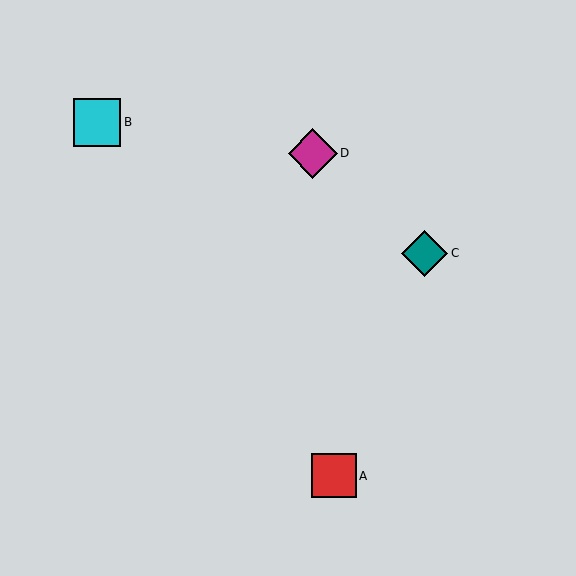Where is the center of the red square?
The center of the red square is at (334, 476).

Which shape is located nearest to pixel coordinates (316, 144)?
The magenta diamond (labeled D) at (313, 154) is nearest to that location.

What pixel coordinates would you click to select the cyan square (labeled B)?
Click at (97, 122) to select the cyan square B.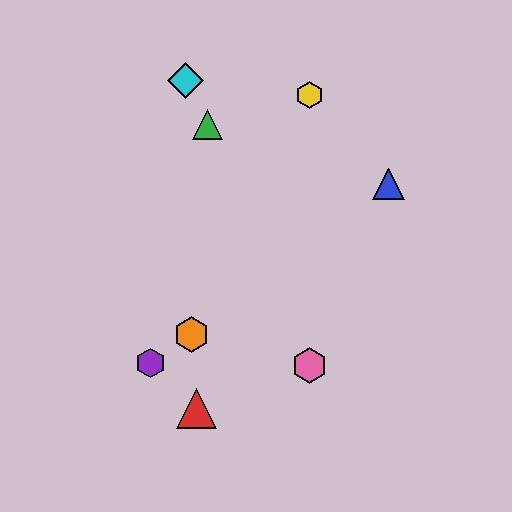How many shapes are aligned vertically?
2 shapes (the yellow hexagon, the pink hexagon) are aligned vertically.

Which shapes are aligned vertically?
The yellow hexagon, the pink hexagon are aligned vertically.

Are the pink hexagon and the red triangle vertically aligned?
No, the pink hexagon is at x≈310 and the red triangle is at x≈197.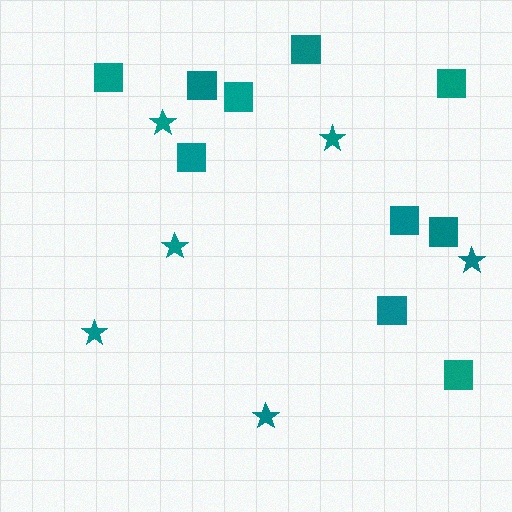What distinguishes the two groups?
There are 2 groups: one group of stars (6) and one group of squares (10).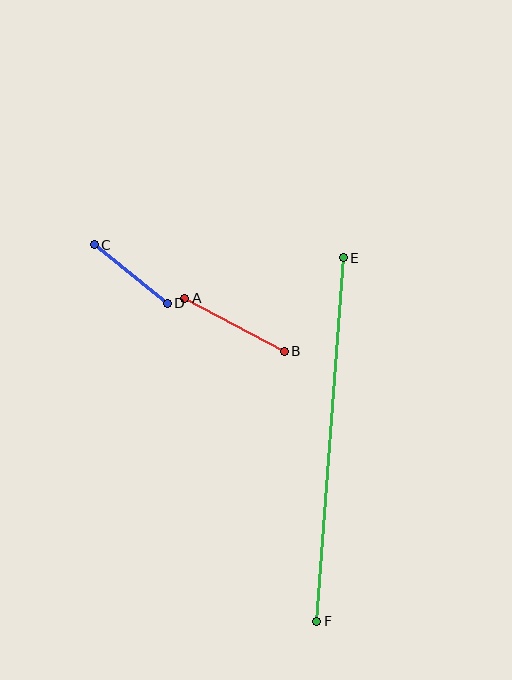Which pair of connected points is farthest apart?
Points E and F are farthest apart.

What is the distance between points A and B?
The distance is approximately 113 pixels.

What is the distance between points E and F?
The distance is approximately 365 pixels.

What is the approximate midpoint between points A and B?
The midpoint is at approximately (235, 325) pixels.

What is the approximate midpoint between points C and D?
The midpoint is at approximately (131, 274) pixels.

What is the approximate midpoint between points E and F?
The midpoint is at approximately (330, 440) pixels.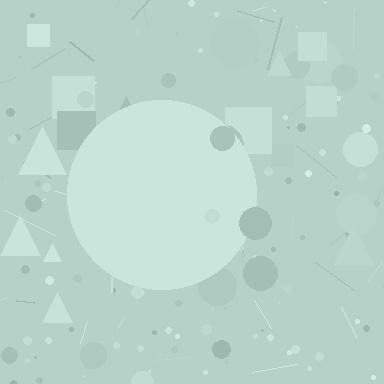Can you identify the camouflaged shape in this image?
The camouflaged shape is a circle.